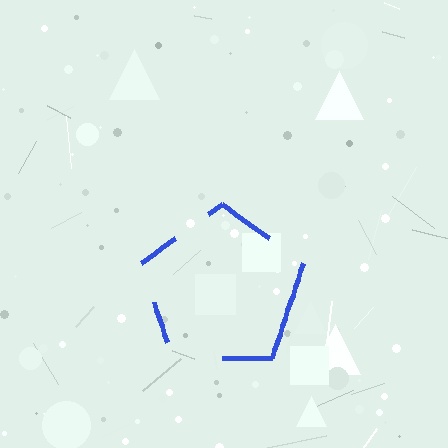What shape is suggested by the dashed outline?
The dashed outline suggests a pentagon.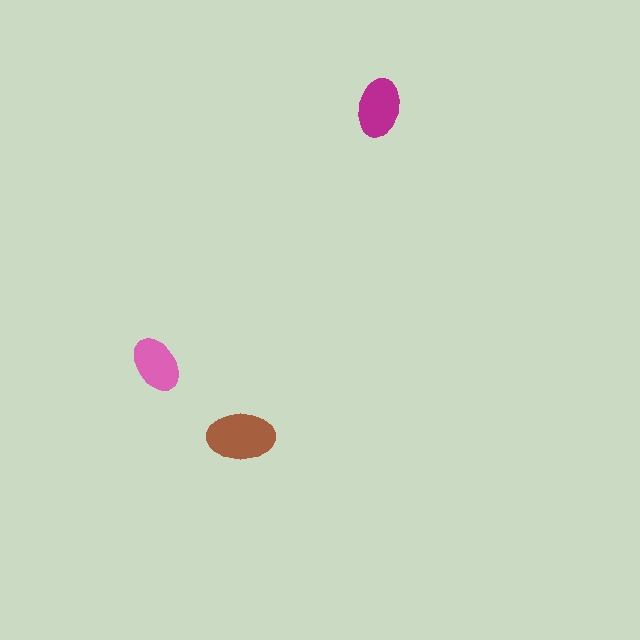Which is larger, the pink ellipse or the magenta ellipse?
The magenta one.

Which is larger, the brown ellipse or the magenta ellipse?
The brown one.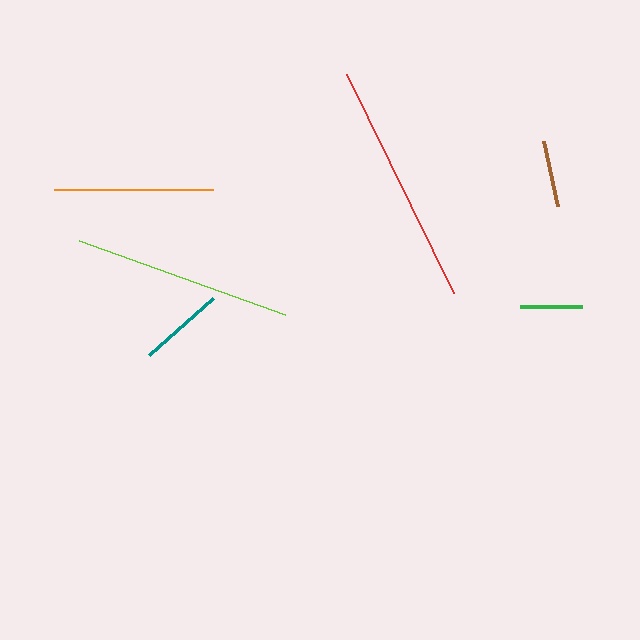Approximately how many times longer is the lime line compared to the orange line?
The lime line is approximately 1.4 times the length of the orange line.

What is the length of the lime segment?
The lime segment is approximately 219 pixels long.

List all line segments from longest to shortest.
From longest to shortest: red, lime, orange, teal, brown, green.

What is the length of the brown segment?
The brown segment is approximately 66 pixels long.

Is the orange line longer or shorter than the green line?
The orange line is longer than the green line.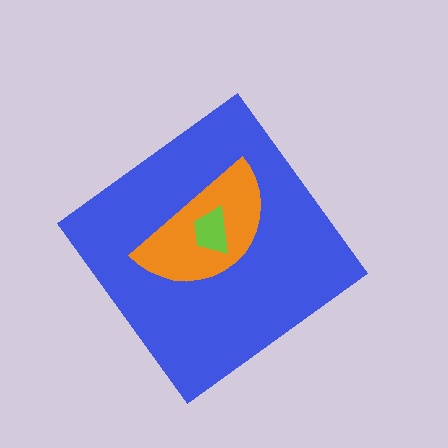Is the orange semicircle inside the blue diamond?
Yes.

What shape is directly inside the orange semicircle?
The lime trapezoid.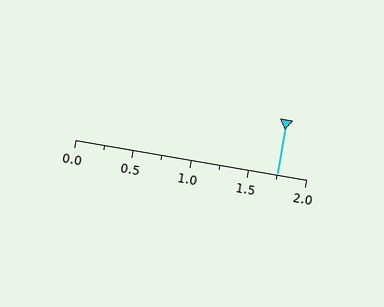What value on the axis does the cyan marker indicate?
The marker indicates approximately 1.75.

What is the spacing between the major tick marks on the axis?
The major ticks are spaced 0.5 apart.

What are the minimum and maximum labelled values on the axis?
The axis runs from 0.0 to 2.0.